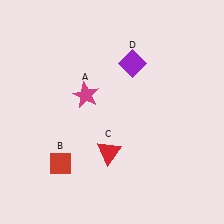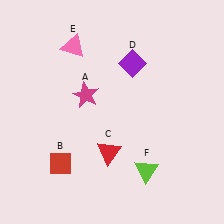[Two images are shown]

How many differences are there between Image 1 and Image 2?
There are 2 differences between the two images.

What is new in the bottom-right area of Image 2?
A lime triangle (F) was added in the bottom-right area of Image 2.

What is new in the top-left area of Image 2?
A pink triangle (E) was added in the top-left area of Image 2.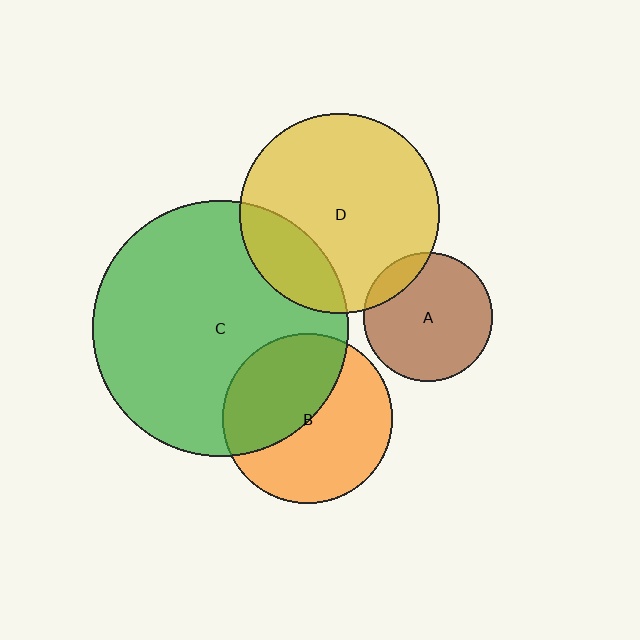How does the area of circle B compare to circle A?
Approximately 1.7 times.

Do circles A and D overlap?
Yes.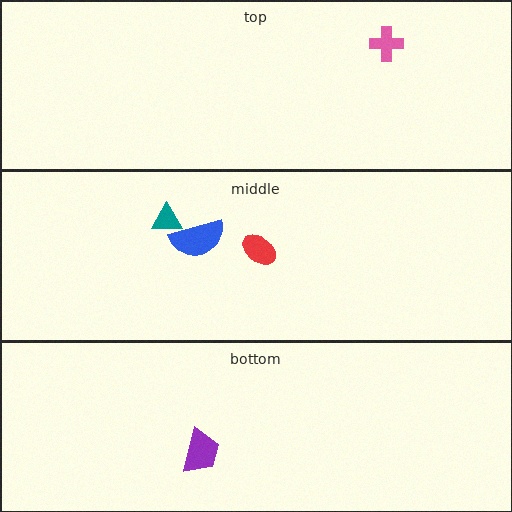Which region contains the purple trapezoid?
The bottom region.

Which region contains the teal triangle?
The middle region.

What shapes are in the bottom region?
The purple trapezoid.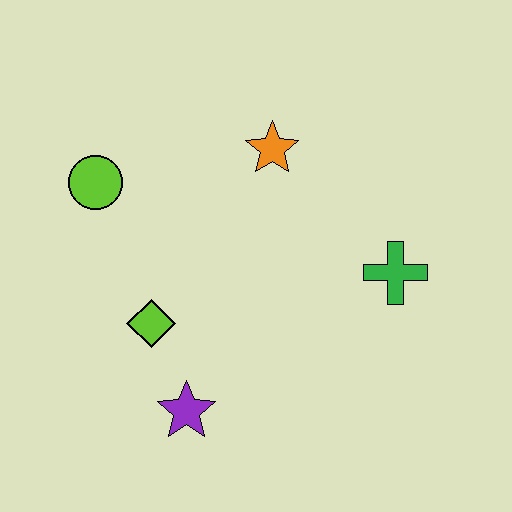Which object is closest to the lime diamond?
The purple star is closest to the lime diamond.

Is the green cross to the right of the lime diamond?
Yes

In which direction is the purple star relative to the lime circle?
The purple star is below the lime circle.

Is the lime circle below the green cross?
No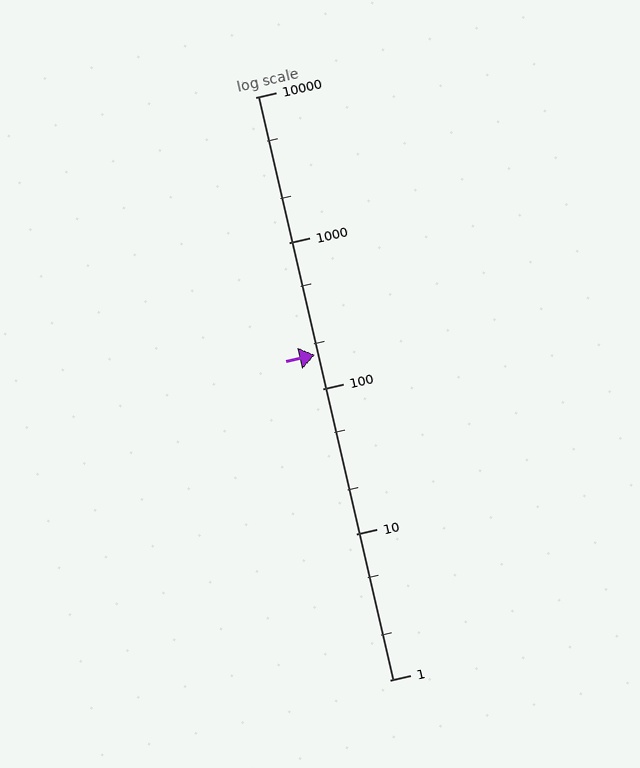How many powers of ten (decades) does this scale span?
The scale spans 4 decades, from 1 to 10000.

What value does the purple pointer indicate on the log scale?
The pointer indicates approximately 170.